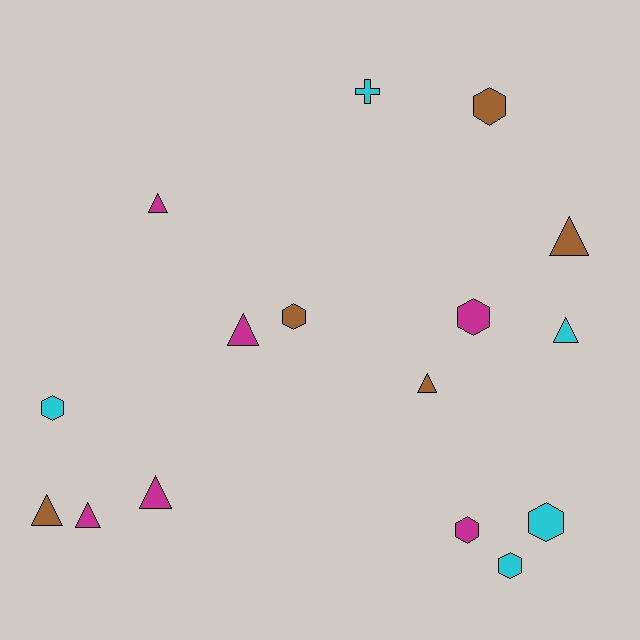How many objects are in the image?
There are 16 objects.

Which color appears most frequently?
Magenta, with 6 objects.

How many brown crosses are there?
There are no brown crosses.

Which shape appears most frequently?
Triangle, with 8 objects.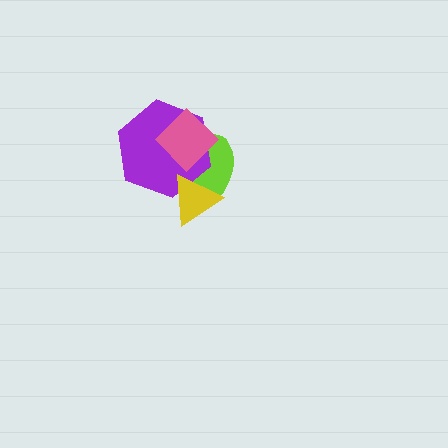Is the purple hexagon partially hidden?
Yes, it is partially covered by another shape.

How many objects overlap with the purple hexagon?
3 objects overlap with the purple hexagon.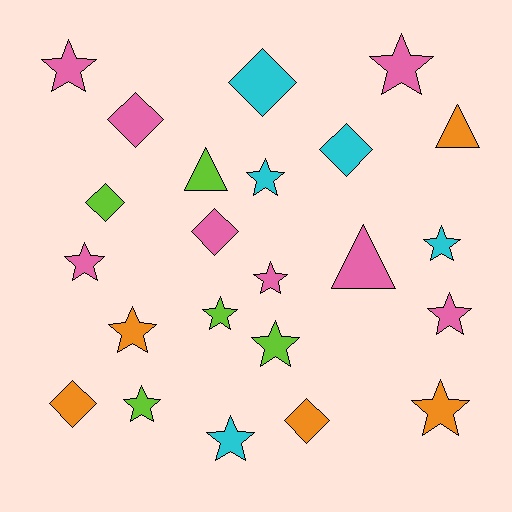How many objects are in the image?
There are 23 objects.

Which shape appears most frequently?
Star, with 13 objects.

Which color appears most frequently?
Pink, with 8 objects.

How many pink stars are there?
There are 5 pink stars.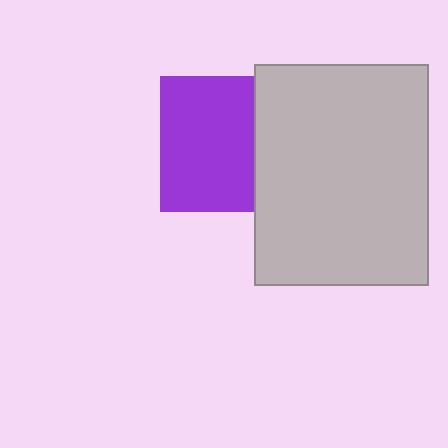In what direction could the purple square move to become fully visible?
The purple square could move left. That would shift it out from behind the light gray rectangle entirely.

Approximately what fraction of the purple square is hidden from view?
Roughly 31% of the purple square is hidden behind the light gray rectangle.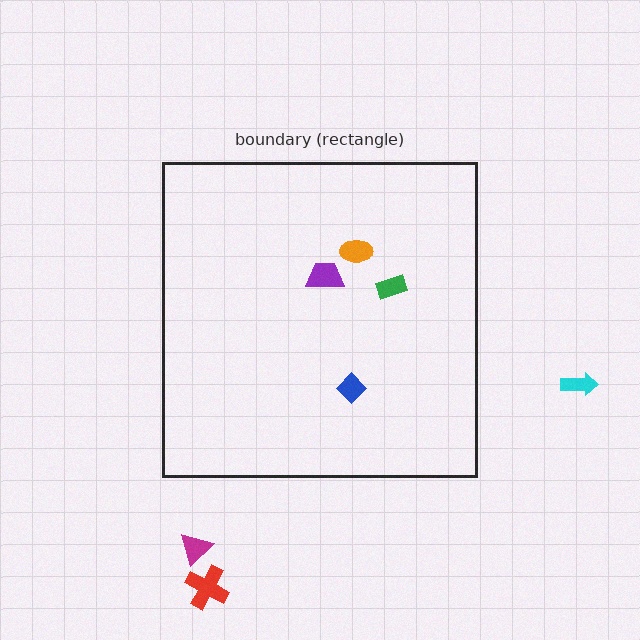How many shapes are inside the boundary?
4 inside, 3 outside.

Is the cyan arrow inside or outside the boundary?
Outside.